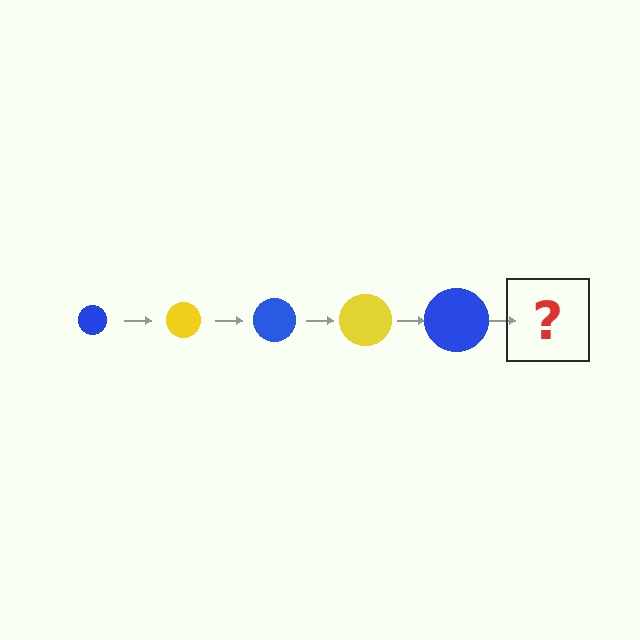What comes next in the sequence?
The next element should be a yellow circle, larger than the previous one.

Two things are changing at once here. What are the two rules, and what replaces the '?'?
The two rules are that the circle grows larger each step and the color cycles through blue and yellow. The '?' should be a yellow circle, larger than the previous one.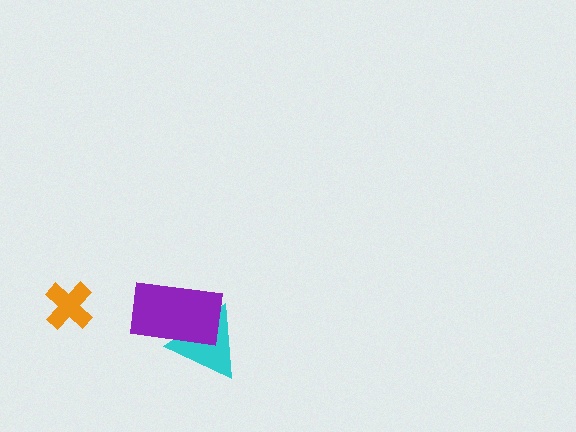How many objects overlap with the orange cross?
0 objects overlap with the orange cross.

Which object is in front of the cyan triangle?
The purple rectangle is in front of the cyan triangle.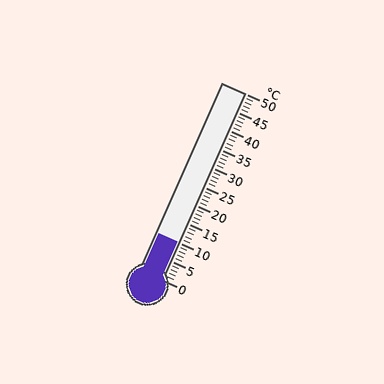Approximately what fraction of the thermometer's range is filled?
The thermometer is filled to approximately 20% of its range.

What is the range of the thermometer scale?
The thermometer scale ranges from 0°C to 50°C.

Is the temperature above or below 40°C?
The temperature is below 40°C.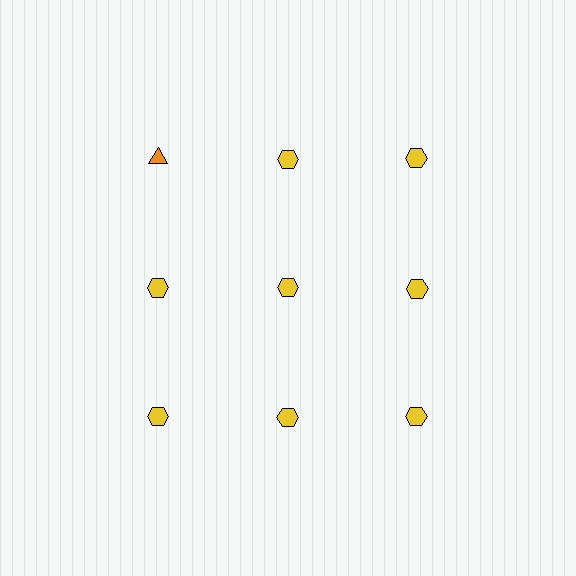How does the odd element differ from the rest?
It differs in both color (orange instead of yellow) and shape (triangle instead of hexagon).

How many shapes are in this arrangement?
There are 9 shapes arranged in a grid pattern.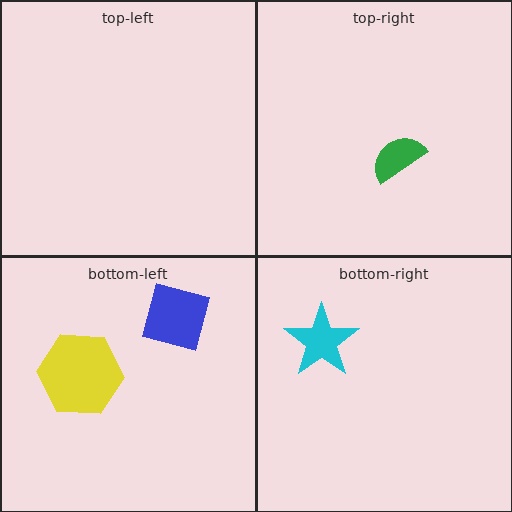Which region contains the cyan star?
The bottom-right region.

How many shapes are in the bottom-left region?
2.